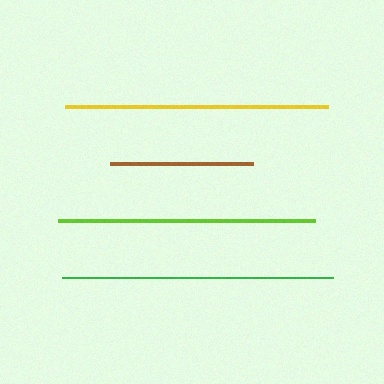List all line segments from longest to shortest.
From longest to shortest: green, yellow, lime, brown.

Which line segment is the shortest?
The brown line is the shortest at approximately 142 pixels.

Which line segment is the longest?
The green line is the longest at approximately 271 pixels.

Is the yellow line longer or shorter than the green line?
The green line is longer than the yellow line.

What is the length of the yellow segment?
The yellow segment is approximately 262 pixels long.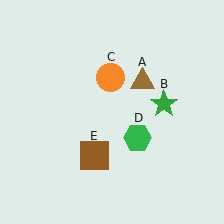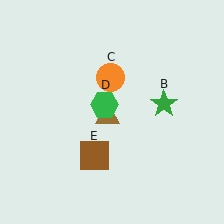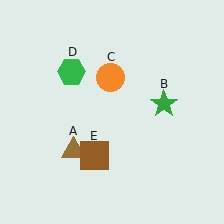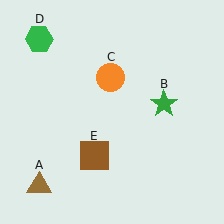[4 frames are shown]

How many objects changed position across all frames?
2 objects changed position: brown triangle (object A), green hexagon (object D).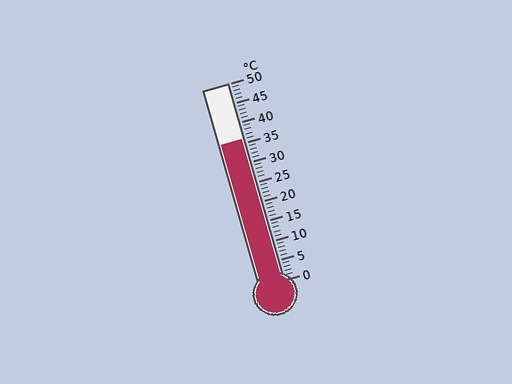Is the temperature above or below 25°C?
The temperature is above 25°C.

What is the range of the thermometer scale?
The thermometer scale ranges from 0°C to 50°C.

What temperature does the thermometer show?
The thermometer shows approximately 36°C.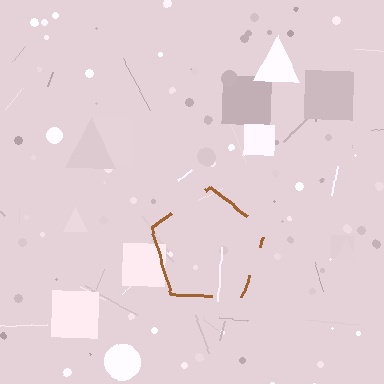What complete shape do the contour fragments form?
The contour fragments form a pentagon.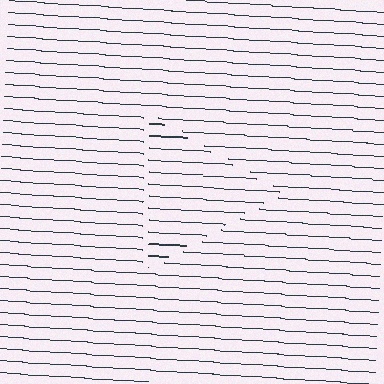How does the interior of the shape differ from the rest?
The interior of the shape contains the same grating, shifted by half a period — the contour is defined by the phase discontinuity where line-ends from the inner and outer gratings abut.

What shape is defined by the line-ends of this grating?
An illusory triangle. The interior of the shape contains the same grating, shifted by half a period — the contour is defined by the phase discontinuity where line-ends from the inner and outer gratings abut.